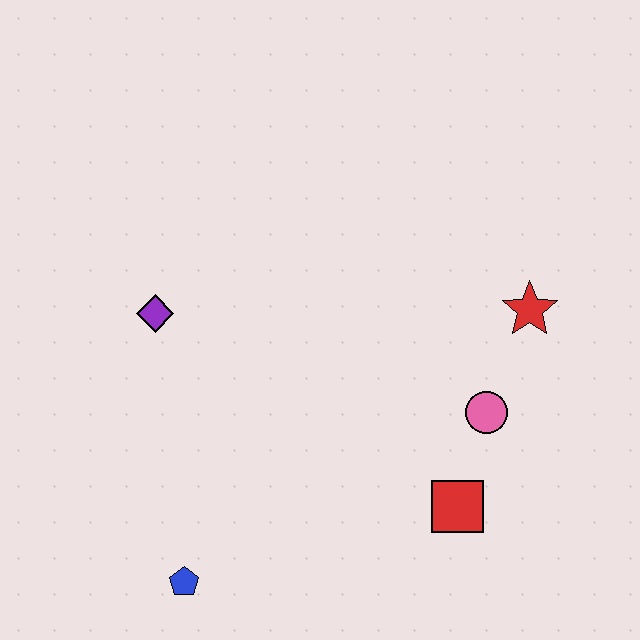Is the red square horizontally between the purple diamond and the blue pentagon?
No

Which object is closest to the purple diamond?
The blue pentagon is closest to the purple diamond.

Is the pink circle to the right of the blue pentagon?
Yes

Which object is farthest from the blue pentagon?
The red star is farthest from the blue pentagon.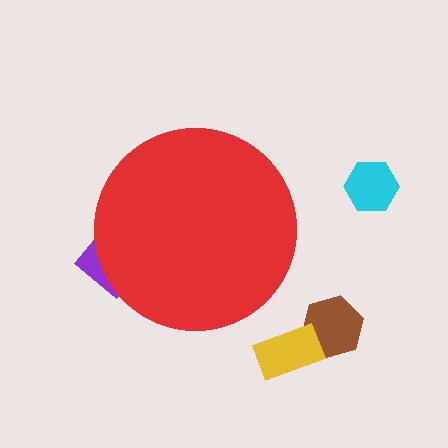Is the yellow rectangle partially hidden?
No, the yellow rectangle is fully visible.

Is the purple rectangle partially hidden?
Yes, the purple rectangle is partially hidden behind the red circle.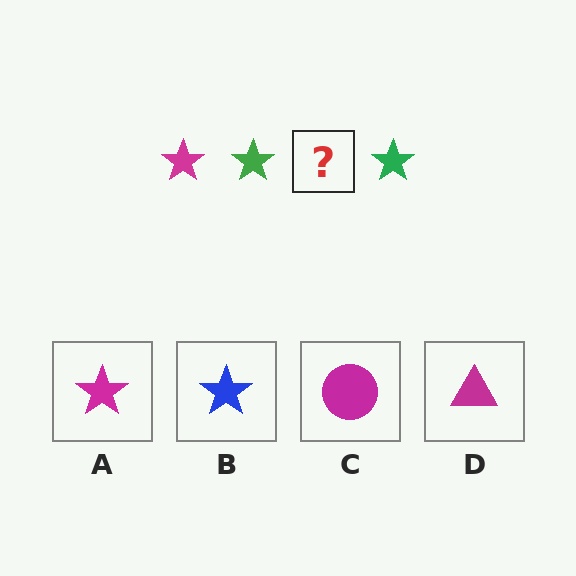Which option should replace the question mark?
Option A.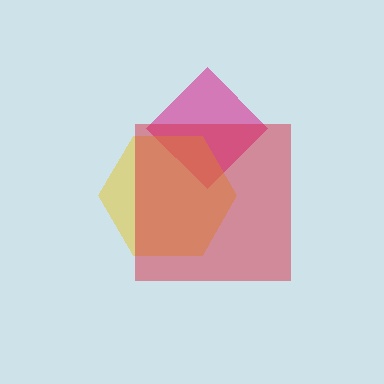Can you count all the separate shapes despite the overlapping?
Yes, there are 3 separate shapes.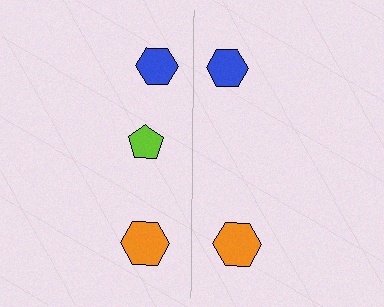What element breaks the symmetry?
A lime pentagon is missing from the right side.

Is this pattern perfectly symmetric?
No, the pattern is not perfectly symmetric. A lime pentagon is missing from the right side.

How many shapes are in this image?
There are 5 shapes in this image.